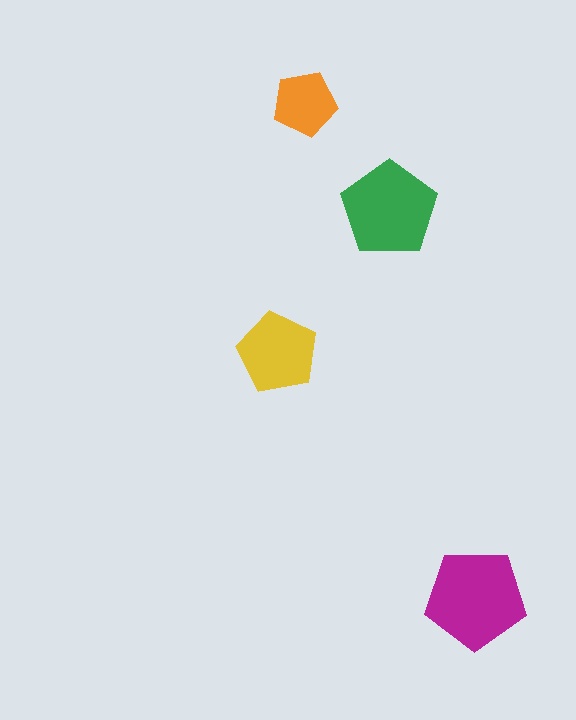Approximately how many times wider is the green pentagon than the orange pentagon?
About 1.5 times wider.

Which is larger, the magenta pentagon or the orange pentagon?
The magenta one.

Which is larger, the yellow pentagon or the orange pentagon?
The yellow one.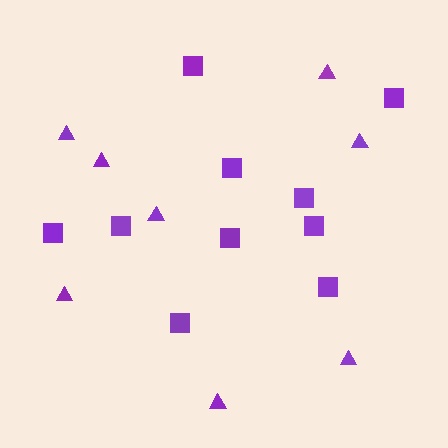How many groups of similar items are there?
There are 2 groups: one group of triangles (8) and one group of squares (10).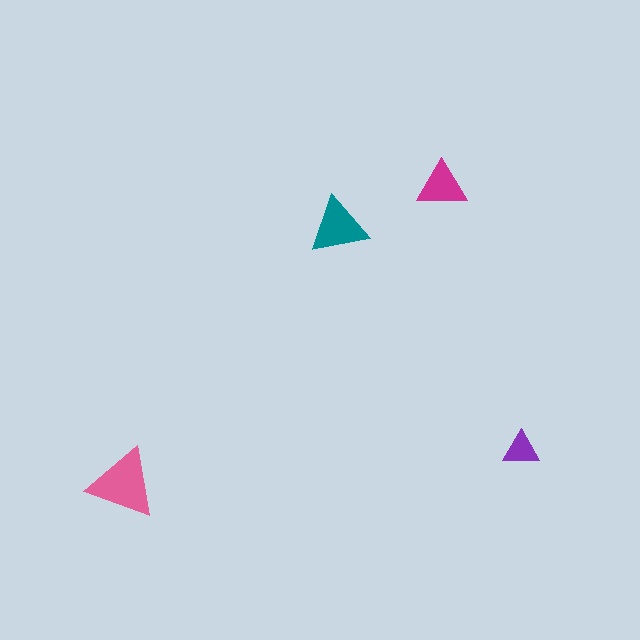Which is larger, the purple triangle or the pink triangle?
The pink one.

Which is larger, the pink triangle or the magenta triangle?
The pink one.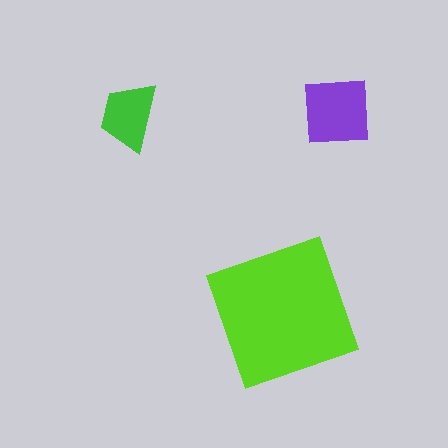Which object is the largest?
The lime square.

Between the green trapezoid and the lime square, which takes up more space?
The lime square.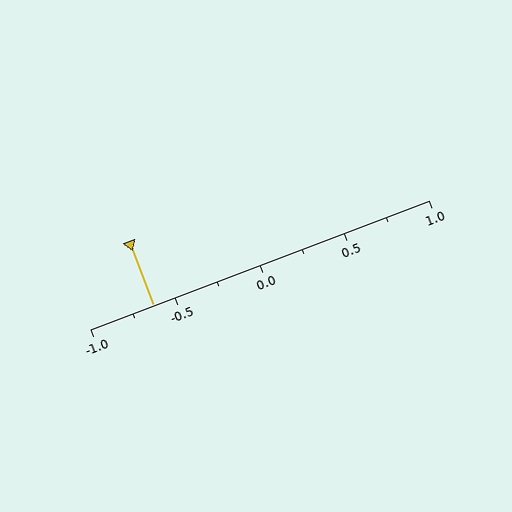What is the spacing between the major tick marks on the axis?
The major ticks are spaced 0.5 apart.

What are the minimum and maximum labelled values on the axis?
The axis runs from -1.0 to 1.0.